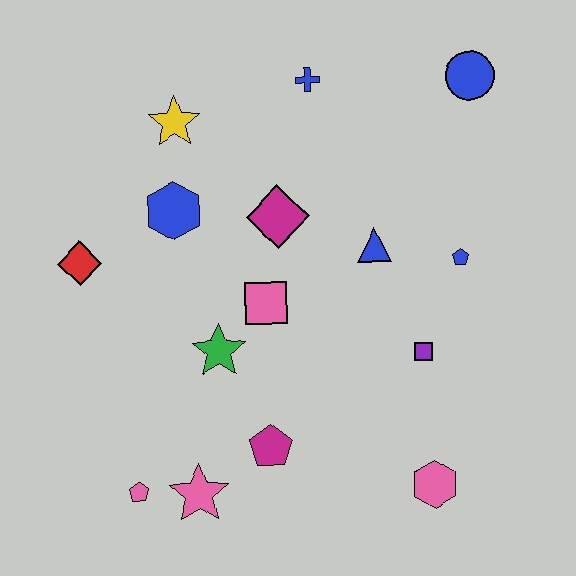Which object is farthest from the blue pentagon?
The pink pentagon is farthest from the blue pentagon.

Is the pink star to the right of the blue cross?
No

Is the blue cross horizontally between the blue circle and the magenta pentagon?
Yes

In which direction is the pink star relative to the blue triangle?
The pink star is below the blue triangle.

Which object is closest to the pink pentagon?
The pink star is closest to the pink pentagon.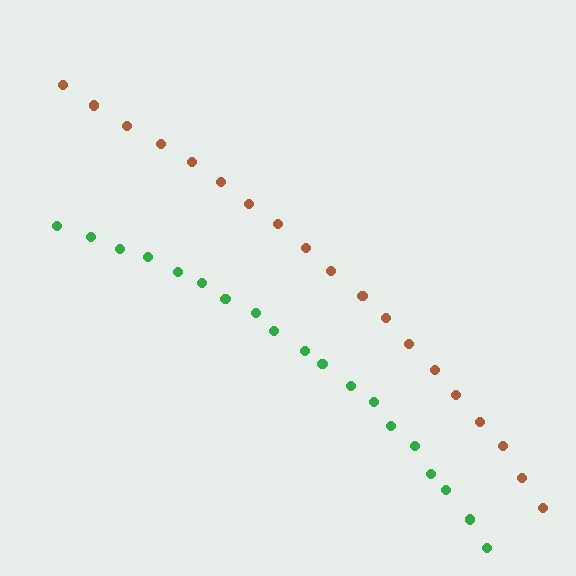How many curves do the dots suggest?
There are 2 distinct paths.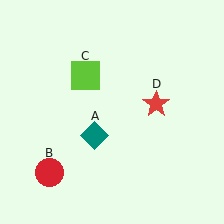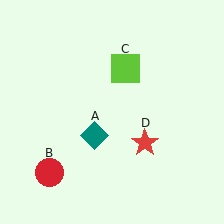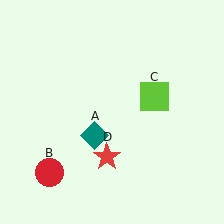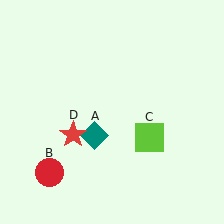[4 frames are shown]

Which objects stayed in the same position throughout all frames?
Teal diamond (object A) and red circle (object B) remained stationary.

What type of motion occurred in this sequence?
The lime square (object C), red star (object D) rotated clockwise around the center of the scene.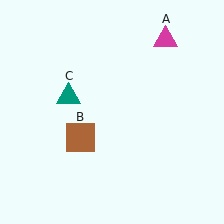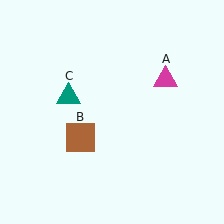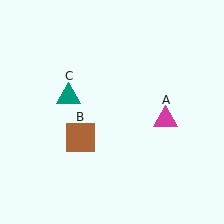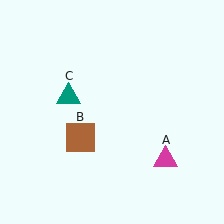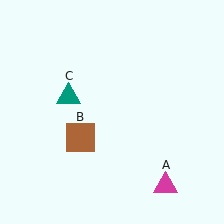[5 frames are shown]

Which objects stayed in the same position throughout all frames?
Brown square (object B) and teal triangle (object C) remained stationary.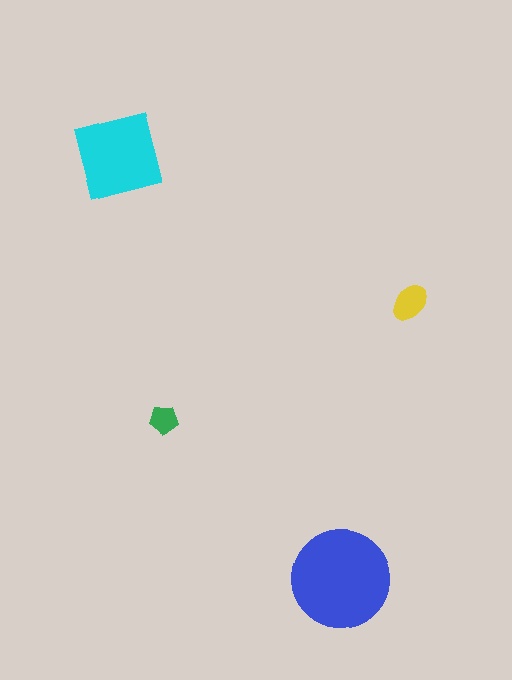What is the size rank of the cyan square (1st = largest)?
2nd.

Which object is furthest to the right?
The yellow ellipse is rightmost.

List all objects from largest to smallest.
The blue circle, the cyan square, the yellow ellipse, the green pentagon.